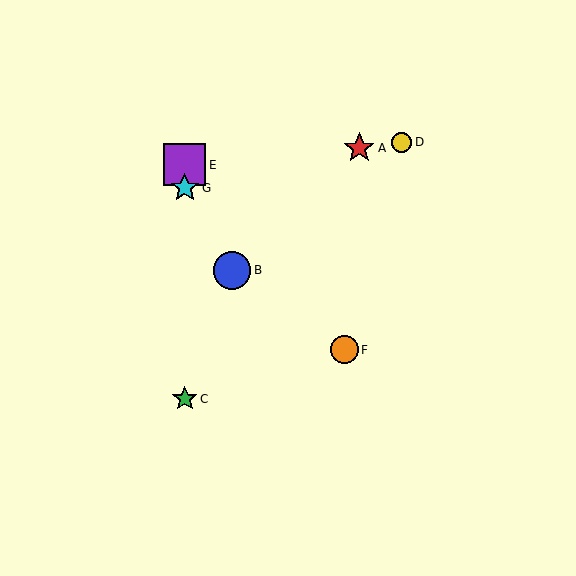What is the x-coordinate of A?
Object A is at x≈359.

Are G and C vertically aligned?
Yes, both are at x≈185.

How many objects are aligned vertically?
3 objects (C, E, G) are aligned vertically.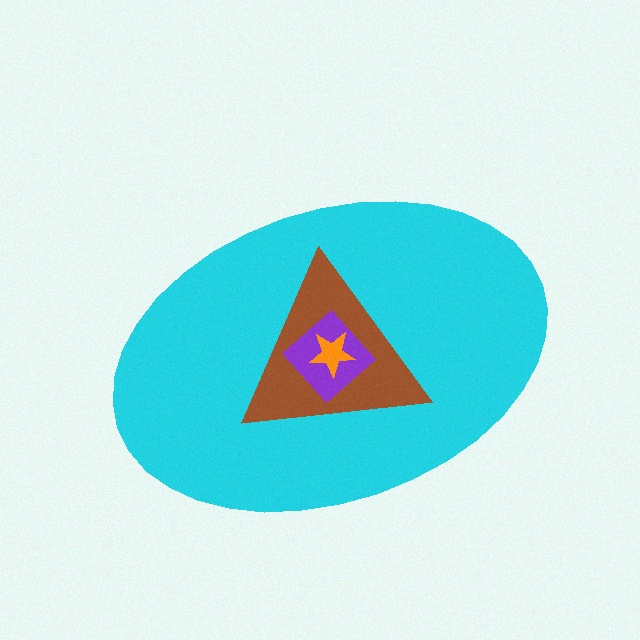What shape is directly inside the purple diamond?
The orange star.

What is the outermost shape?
The cyan ellipse.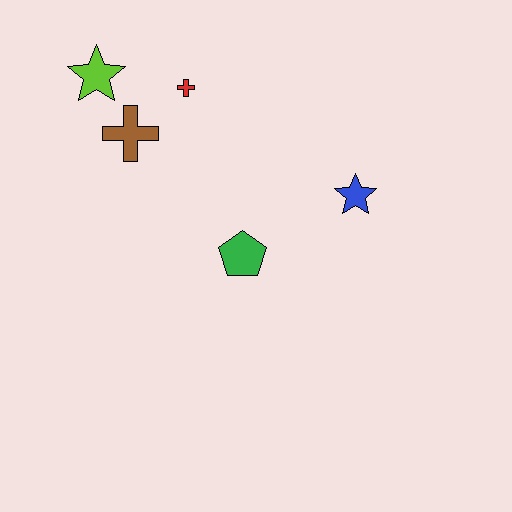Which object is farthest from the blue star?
The lime star is farthest from the blue star.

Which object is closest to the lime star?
The brown cross is closest to the lime star.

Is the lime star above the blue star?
Yes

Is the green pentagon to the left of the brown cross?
No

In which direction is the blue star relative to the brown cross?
The blue star is to the right of the brown cross.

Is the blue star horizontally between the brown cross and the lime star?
No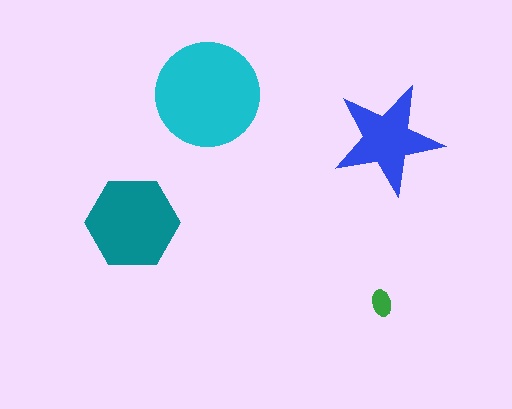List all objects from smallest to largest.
The green ellipse, the blue star, the teal hexagon, the cyan circle.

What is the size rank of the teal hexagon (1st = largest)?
2nd.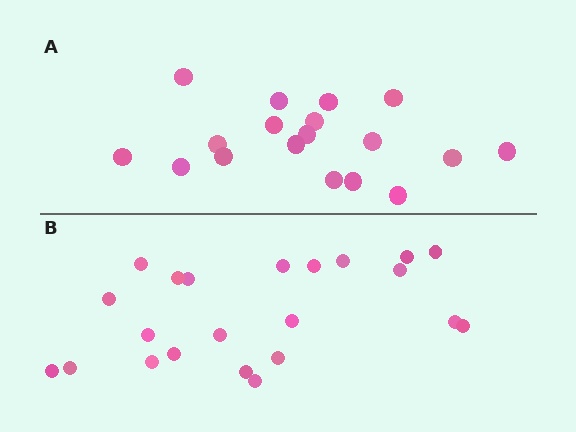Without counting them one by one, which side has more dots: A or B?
Region B (the bottom region) has more dots.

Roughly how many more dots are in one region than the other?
Region B has about 4 more dots than region A.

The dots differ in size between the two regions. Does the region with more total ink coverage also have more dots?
No. Region A has more total ink coverage because its dots are larger, but region B actually contains more individual dots. Total area can be misleading — the number of items is what matters here.